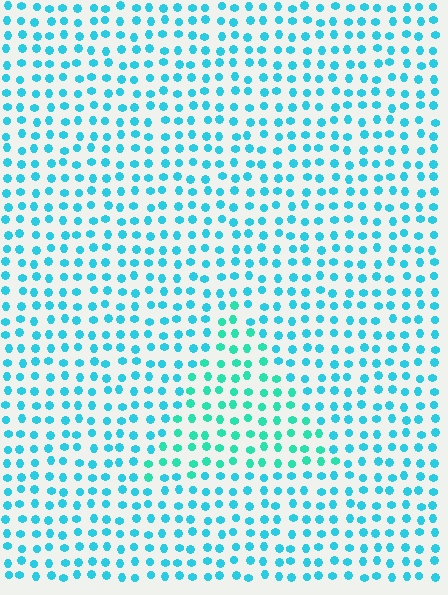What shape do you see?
I see a triangle.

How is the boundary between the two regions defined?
The boundary is defined purely by a slight shift in hue (about 25 degrees). Spacing, size, and orientation are identical on both sides.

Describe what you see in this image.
The image is filled with small cyan elements in a uniform arrangement. A triangle-shaped region is visible where the elements are tinted to a slightly different hue, forming a subtle color boundary.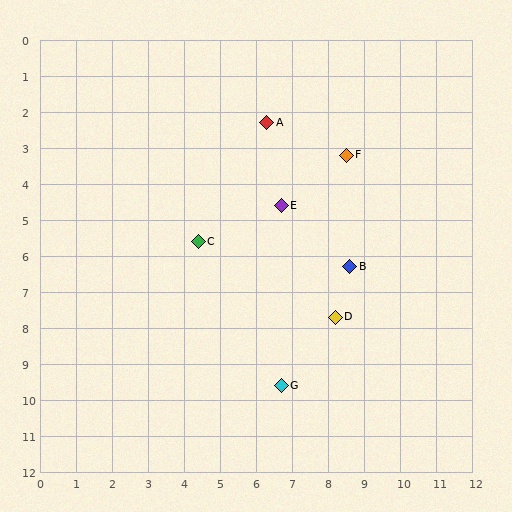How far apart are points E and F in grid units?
Points E and F are about 2.3 grid units apart.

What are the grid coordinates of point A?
Point A is at approximately (6.3, 2.3).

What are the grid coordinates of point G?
Point G is at approximately (6.7, 9.6).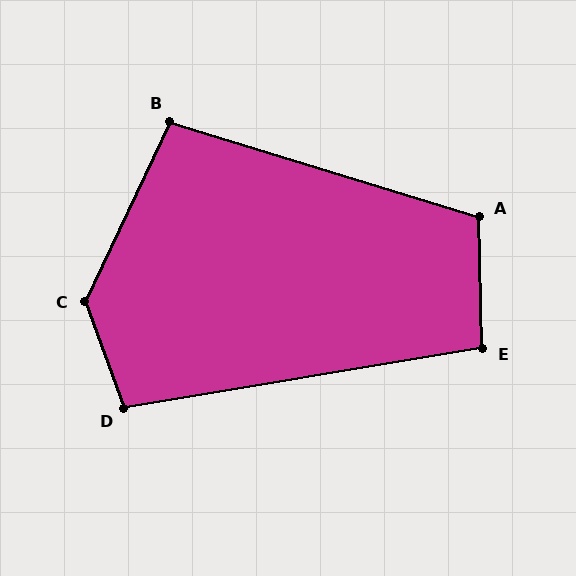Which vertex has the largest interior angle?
C, at approximately 135 degrees.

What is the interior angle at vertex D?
Approximately 101 degrees (obtuse).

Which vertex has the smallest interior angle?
E, at approximately 98 degrees.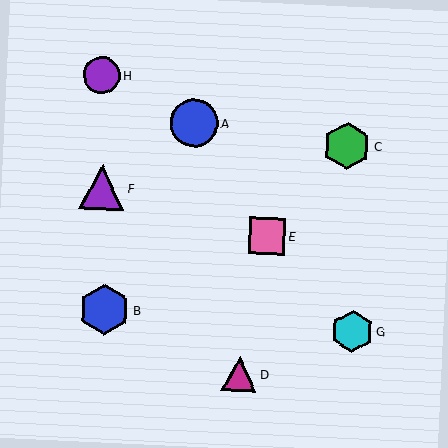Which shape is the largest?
The blue hexagon (labeled B) is the largest.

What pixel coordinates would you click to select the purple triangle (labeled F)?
Click at (102, 188) to select the purple triangle F.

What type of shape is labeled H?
Shape H is a purple circle.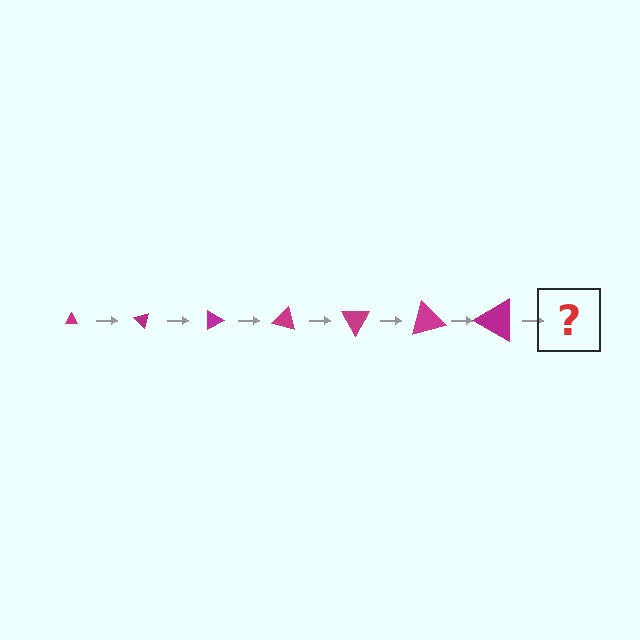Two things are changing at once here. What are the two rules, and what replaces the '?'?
The two rules are that the triangle grows larger each step and it rotates 45 degrees each step. The '?' should be a triangle, larger than the previous one and rotated 315 degrees from the start.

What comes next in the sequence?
The next element should be a triangle, larger than the previous one and rotated 315 degrees from the start.